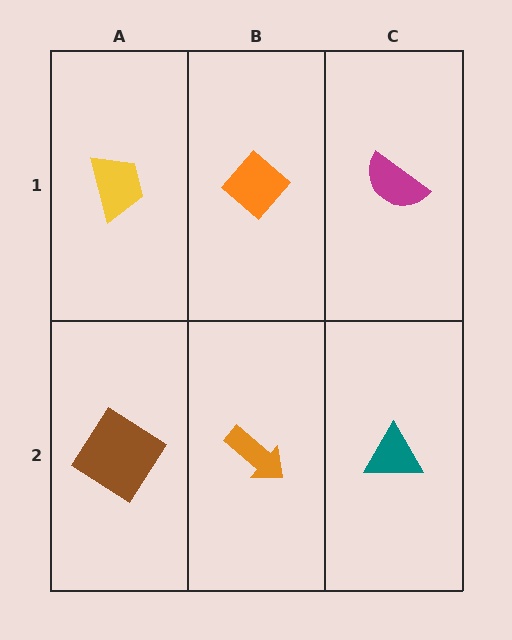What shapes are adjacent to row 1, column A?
A brown diamond (row 2, column A), an orange diamond (row 1, column B).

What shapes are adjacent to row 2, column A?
A yellow trapezoid (row 1, column A), an orange arrow (row 2, column B).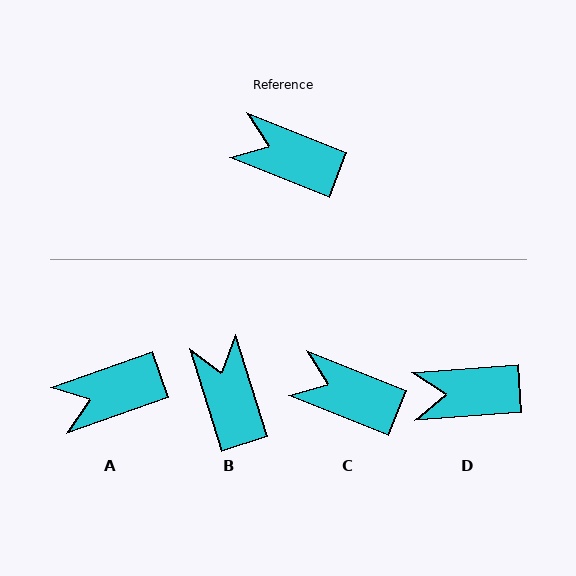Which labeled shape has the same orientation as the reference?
C.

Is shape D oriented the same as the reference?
No, it is off by about 26 degrees.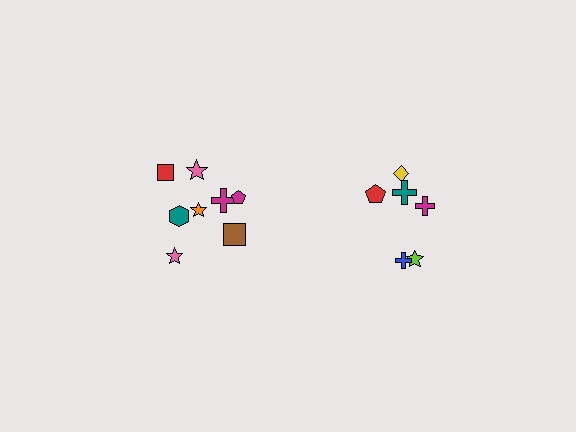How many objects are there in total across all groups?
There are 14 objects.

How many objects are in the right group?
There are 6 objects.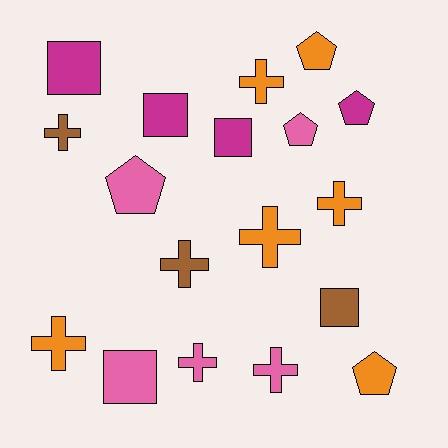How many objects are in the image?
There are 18 objects.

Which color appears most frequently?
Orange, with 6 objects.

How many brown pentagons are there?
There are no brown pentagons.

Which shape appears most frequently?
Cross, with 8 objects.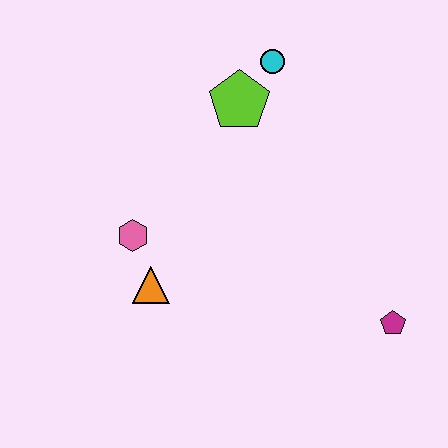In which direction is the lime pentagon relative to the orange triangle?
The lime pentagon is above the orange triangle.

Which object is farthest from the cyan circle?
The magenta pentagon is farthest from the cyan circle.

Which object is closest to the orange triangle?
The pink hexagon is closest to the orange triangle.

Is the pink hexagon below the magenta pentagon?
No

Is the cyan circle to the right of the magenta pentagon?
No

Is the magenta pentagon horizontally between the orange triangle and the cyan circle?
No